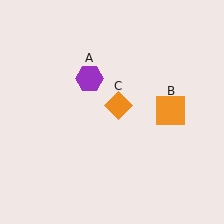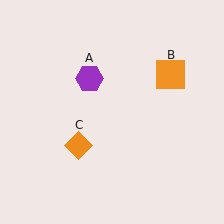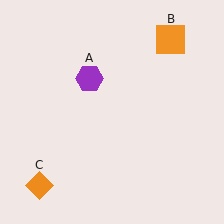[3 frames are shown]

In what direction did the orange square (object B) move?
The orange square (object B) moved up.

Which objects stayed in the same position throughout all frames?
Purple hexagon (object A) remained stationary.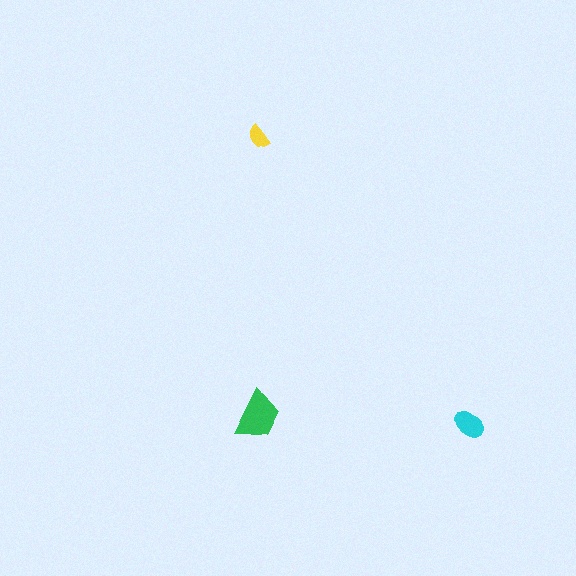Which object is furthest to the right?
The cyan ellipse is rightmost.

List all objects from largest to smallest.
The green trapezoid, the cyan ellipse, the yellow semicircle.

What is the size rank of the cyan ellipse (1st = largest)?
2nd.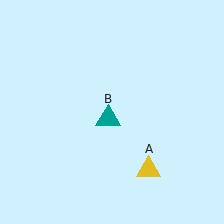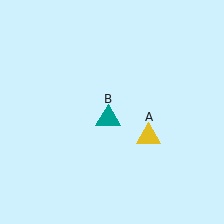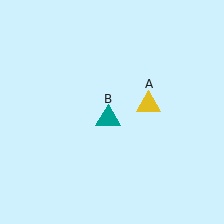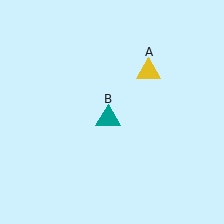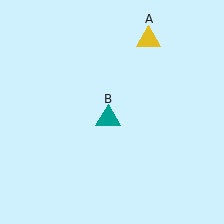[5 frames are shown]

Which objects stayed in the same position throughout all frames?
Teal triangle (object B) remained stationary.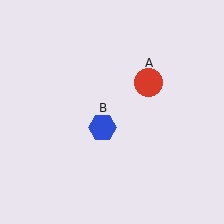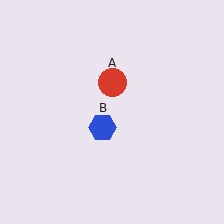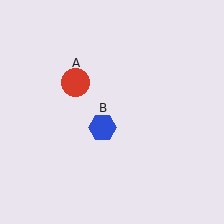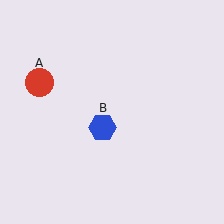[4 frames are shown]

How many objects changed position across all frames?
1 object changed position: red circle (object A).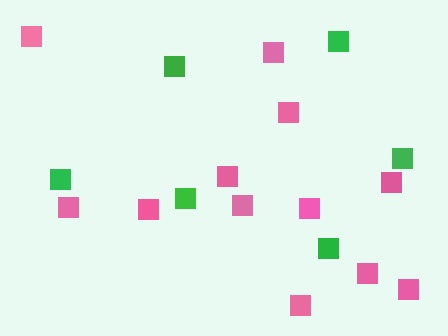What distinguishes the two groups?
There are 2 groups: one group of green squares (6) and one group of pink squares (12).